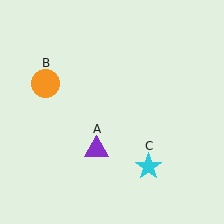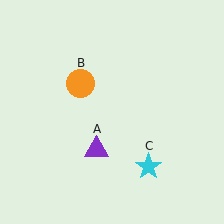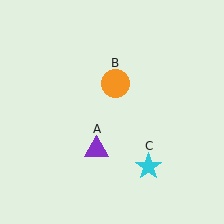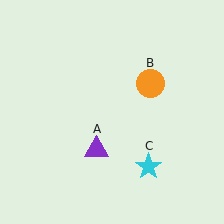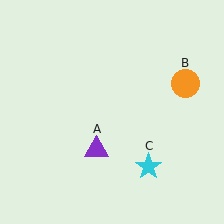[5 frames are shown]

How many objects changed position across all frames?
1 object changed position: orange circle (object B).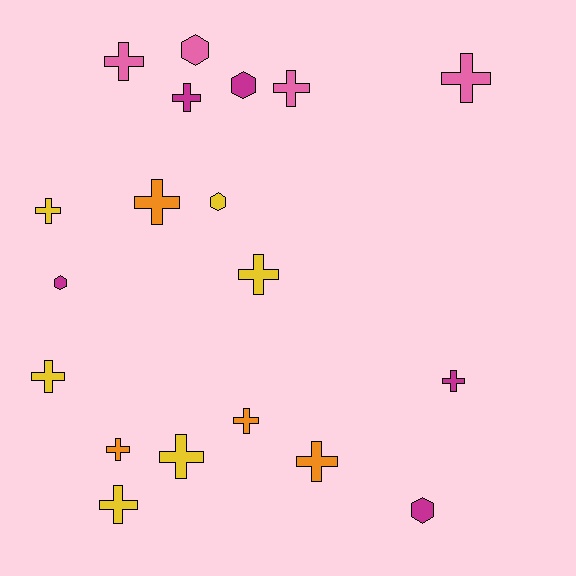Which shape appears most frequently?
Cross, with 14 objects.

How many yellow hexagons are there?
There is 1 yellow hexagon.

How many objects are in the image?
There are 19 objects.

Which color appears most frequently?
Yellow, with 6 objects.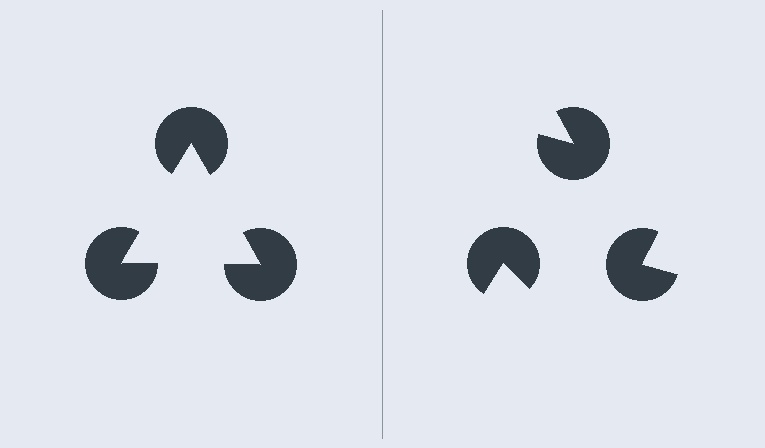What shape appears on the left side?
An illusory triangle.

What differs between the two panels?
The pac-man discs are positioned identically on both sides; only the wedge orientations differ. On the left they align to a triangle; on the right they are misaligned.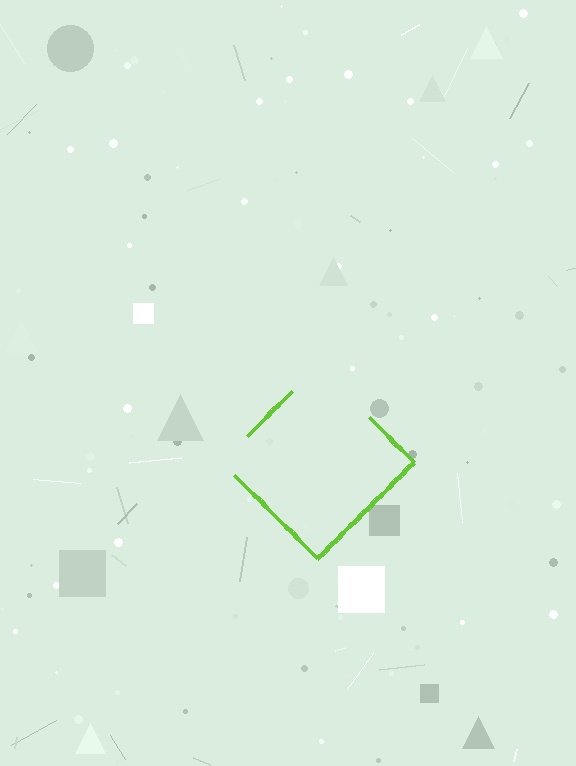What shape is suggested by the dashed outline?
The dashed outline suggests a diamond.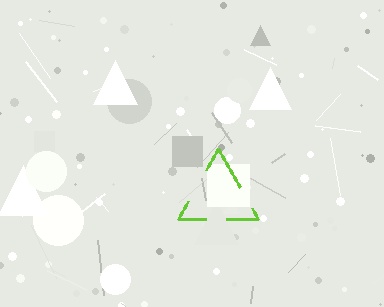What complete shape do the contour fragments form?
The contour fragments form a triangle.